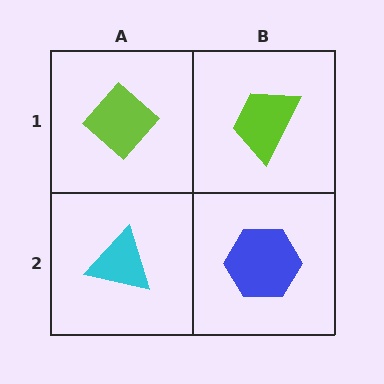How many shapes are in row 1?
2 shapes.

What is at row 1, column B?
A lime trapezoid.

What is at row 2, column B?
A blue hexagon.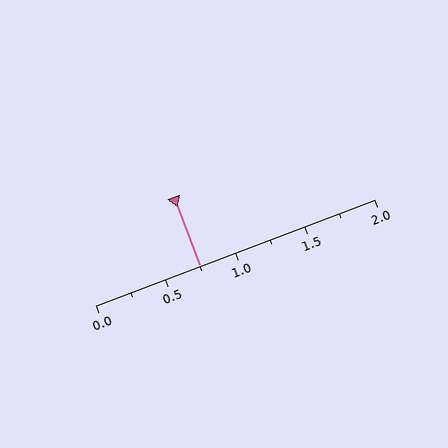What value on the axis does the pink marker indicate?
The marker indicates approximately 0.75.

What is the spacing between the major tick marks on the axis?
The major ticks are spaced 0.5 apart.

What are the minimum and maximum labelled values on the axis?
The axis runs from 0.0 to 2.0.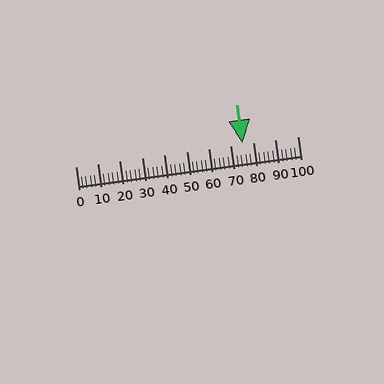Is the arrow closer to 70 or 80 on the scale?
The arrow is closer to 80.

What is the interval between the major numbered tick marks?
The major tick marks are spaced 10 units apart.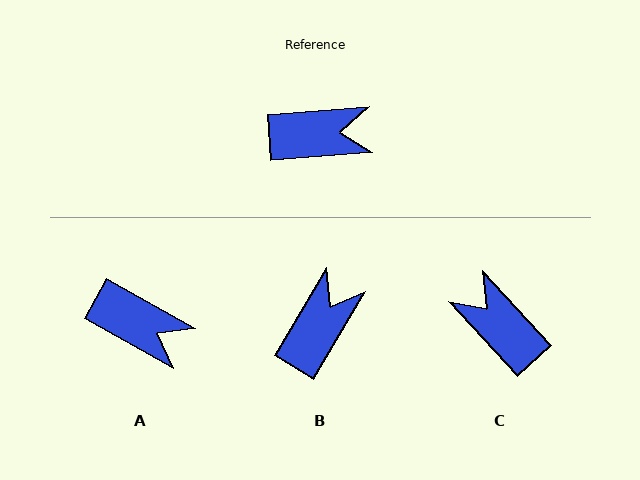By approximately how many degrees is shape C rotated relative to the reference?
Approximately 128 degrees counter-clockwise.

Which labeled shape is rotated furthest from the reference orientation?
C, about 128 degrees away.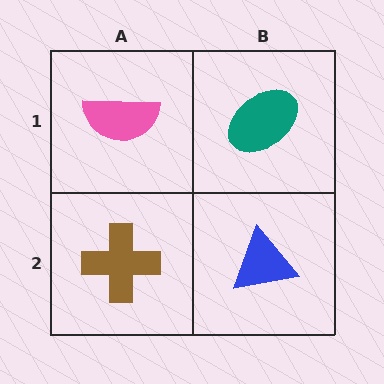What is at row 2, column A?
A brown cross.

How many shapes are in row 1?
2 shapes.